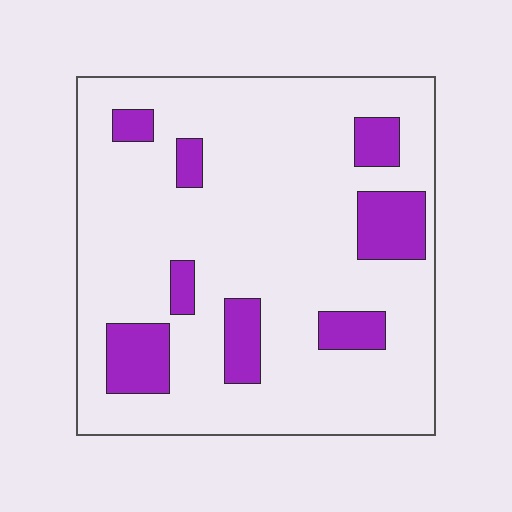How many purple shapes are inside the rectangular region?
8.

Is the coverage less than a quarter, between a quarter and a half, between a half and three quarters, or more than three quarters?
Less than a quarter.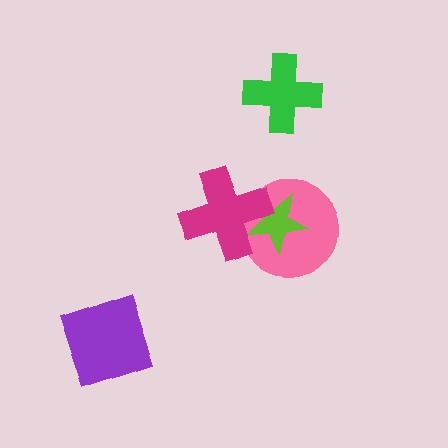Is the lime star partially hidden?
Yes, it is partially covered by another shape.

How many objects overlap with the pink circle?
2 objects overlap with the pink circle.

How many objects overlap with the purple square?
0 objects overlap with the purple square.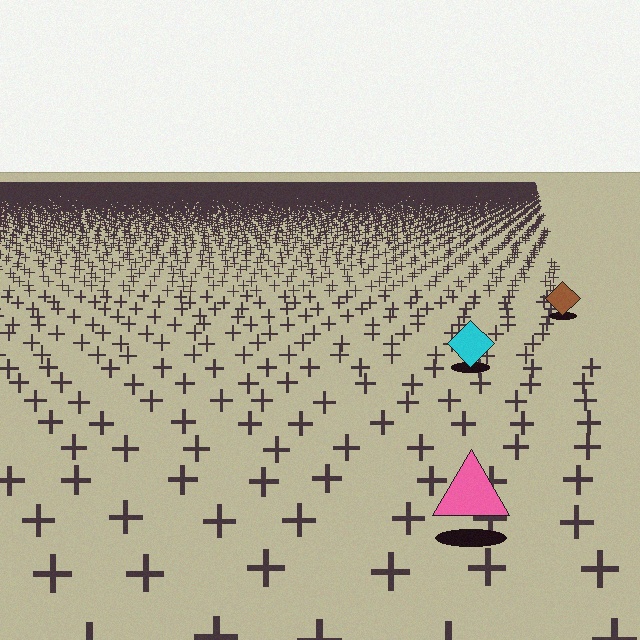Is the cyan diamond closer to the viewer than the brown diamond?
Yes. The cyan diamond is closer — you can tell from the texture gradient: the ground texture is coarser near it.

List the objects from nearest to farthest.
From nearest to farthest: the pink triangle, the cyan diamond, the brown diamond.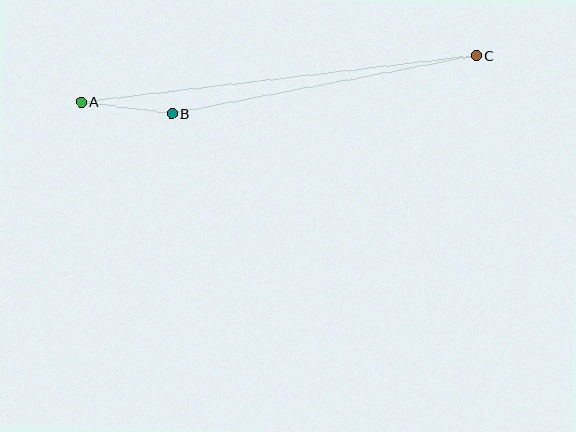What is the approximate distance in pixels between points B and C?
The distance between B and C is approximately 310 pixels.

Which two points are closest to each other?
Points A and B are closest to each other.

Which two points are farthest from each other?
Points A and C are farthest from each other.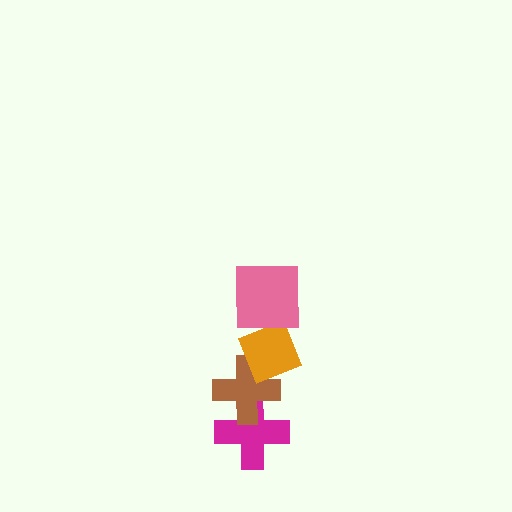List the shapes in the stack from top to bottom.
From top to bottom: the pink square, the orange diamond, the brown cross, the magenta cross.